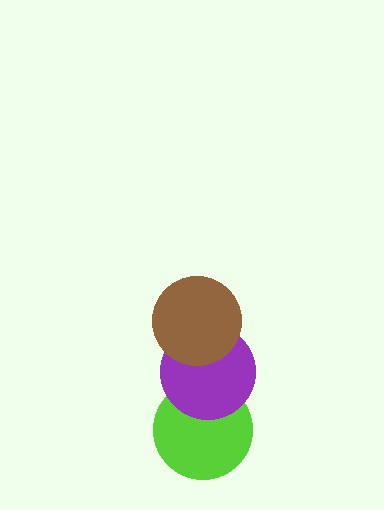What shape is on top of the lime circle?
The purple circle is on top of the lime circle.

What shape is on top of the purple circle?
The brown circle is on top of the purple circle.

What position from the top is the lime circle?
The lime circle is 3rd from the top.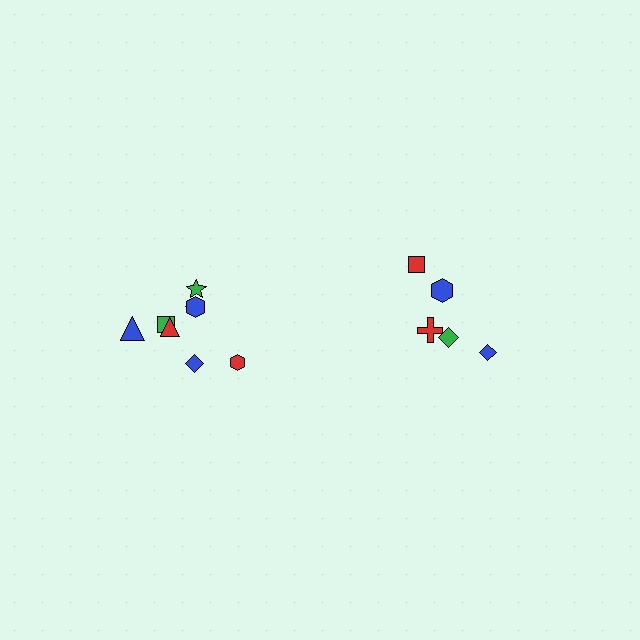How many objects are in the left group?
There are 8 objects.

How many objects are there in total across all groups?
There are 13 objects.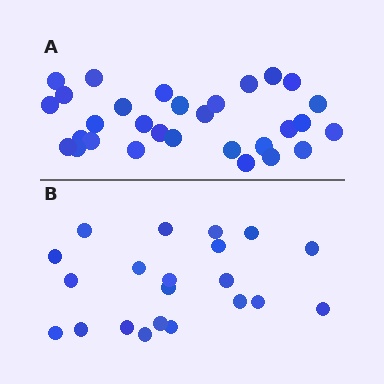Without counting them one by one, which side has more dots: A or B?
Region A (the top region) has more dots.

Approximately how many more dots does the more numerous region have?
Region A has roughly 8 or so more dots than region B.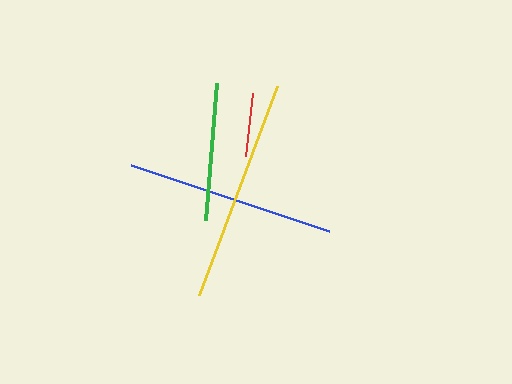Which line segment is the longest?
The yellow line is the longest at approximately 223 pixels.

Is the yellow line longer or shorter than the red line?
The yellow line is longer than the red line.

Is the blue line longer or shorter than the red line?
The blue line is longer than the red line.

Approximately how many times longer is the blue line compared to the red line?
The blue line is approximately 3.3 times the length of the red line.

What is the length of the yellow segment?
The yellow segment is approximately 223 pixels long.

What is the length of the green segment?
The green segment is approximately 137 pixels long.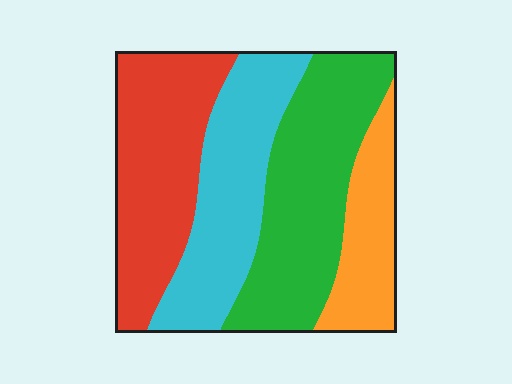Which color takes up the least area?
Orange, at roughly 15%.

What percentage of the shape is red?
Red covers 28% of the shape.